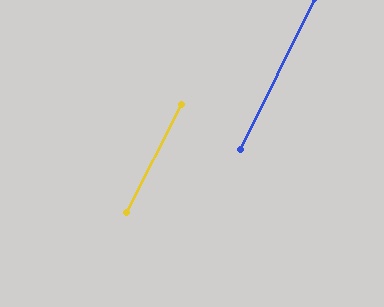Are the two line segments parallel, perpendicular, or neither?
Parallel — their directions differ by only 1.1°.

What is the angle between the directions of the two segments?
Approximately 1 degree.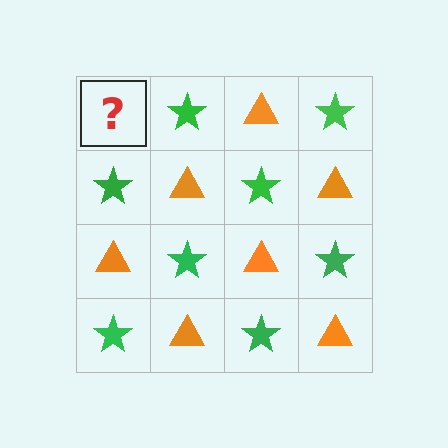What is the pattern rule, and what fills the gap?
The rule is that it alternates orange triangle and green star in a checkerboard pattern. The gap should be filled with an orange triangle.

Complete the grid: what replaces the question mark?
The question mark should be replaced with an orange triangle.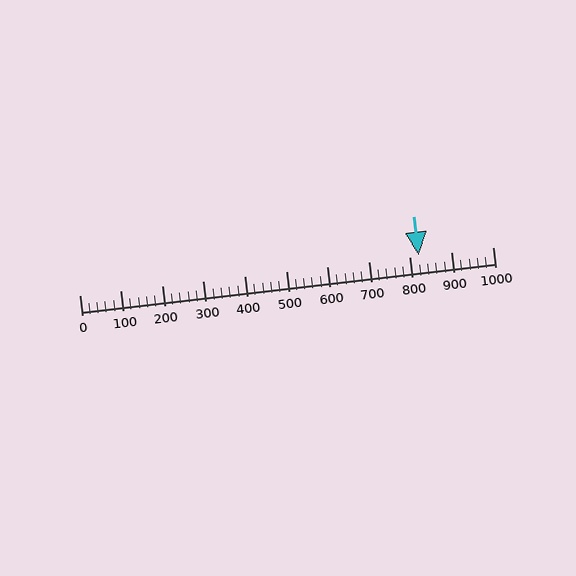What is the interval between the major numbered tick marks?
The major tick marks are spaced 100 units apart.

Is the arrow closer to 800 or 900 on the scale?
The arrow is closer to 800.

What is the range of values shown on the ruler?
The ruler shows values from 0 to 1000.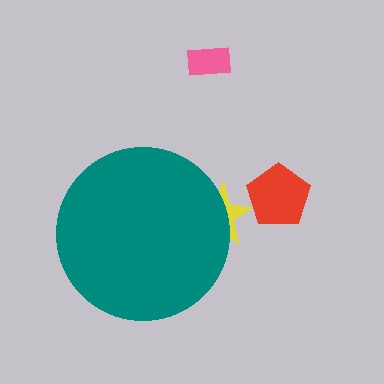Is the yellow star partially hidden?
Yes, the yellow star is partially hidden behind the teal circle.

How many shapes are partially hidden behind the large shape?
1 shape is partially hidden.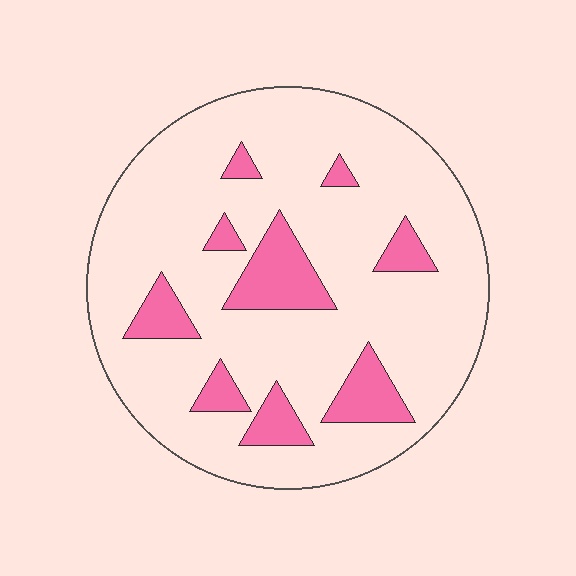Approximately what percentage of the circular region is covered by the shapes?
Approximately 15%.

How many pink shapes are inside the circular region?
9.